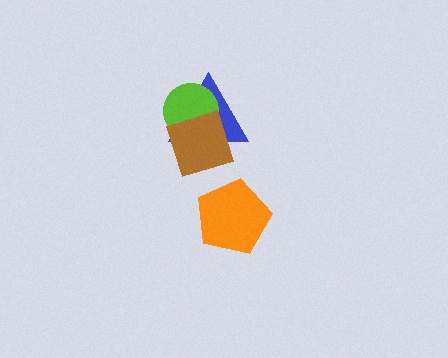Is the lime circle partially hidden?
Yes, it is partially covered by another shape.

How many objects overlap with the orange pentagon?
0 objects overlap with the orange pentagon.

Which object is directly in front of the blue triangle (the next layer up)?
The lime circle is directly in front of the blue triangle.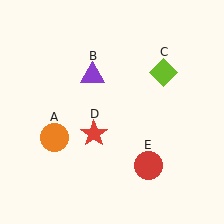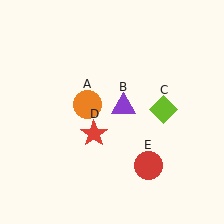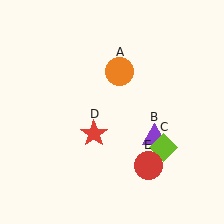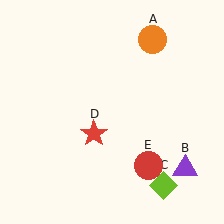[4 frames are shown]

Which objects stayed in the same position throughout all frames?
Red star (object D) and red circle (object E) remained stationary.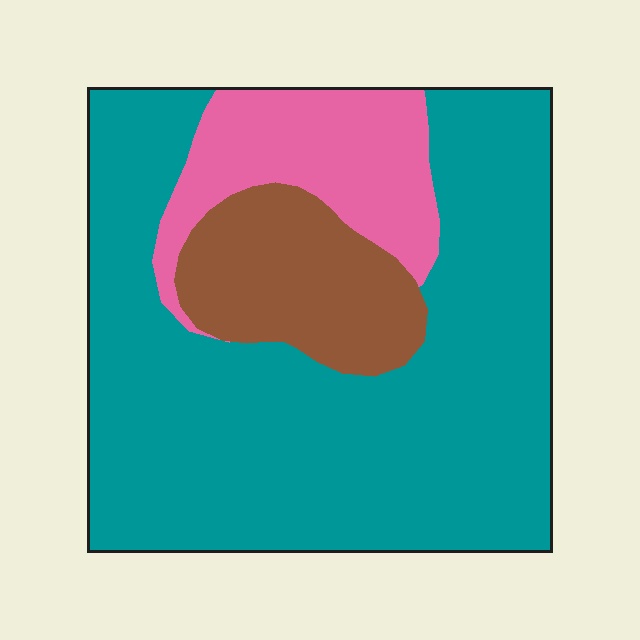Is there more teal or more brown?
Teal.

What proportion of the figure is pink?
Pink covers about 15% of the figure.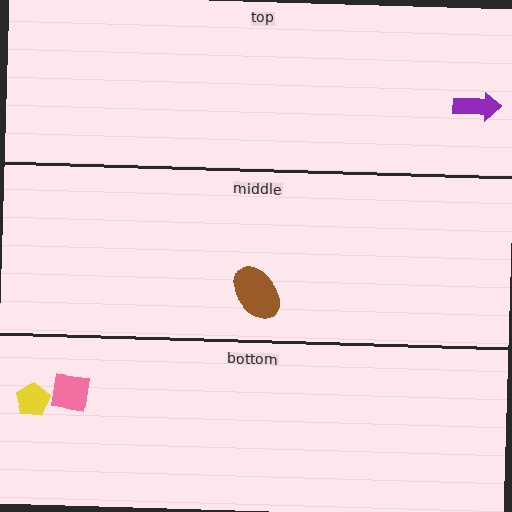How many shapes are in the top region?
1.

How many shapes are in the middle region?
1.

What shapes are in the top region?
The purple arrow.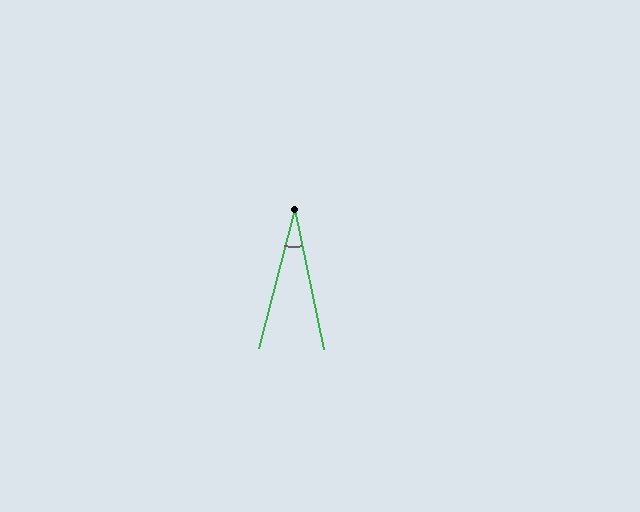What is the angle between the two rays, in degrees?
Approximately 26 degrees.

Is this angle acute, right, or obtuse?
It is acute.